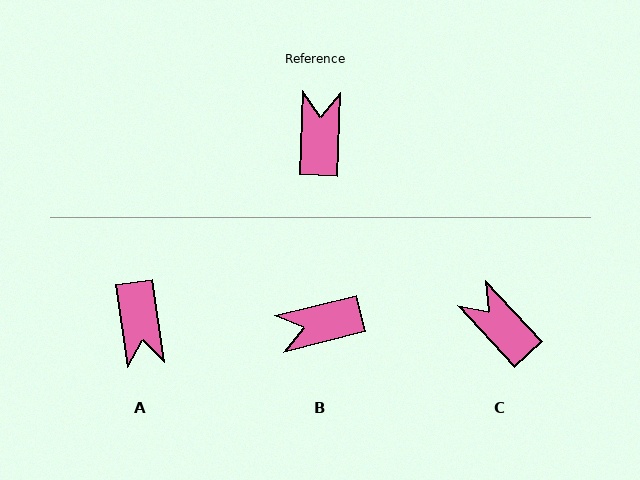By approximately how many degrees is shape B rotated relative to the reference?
Approximately 106 degrees counter-clockwise.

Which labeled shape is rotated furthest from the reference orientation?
A, about 170 degrees away.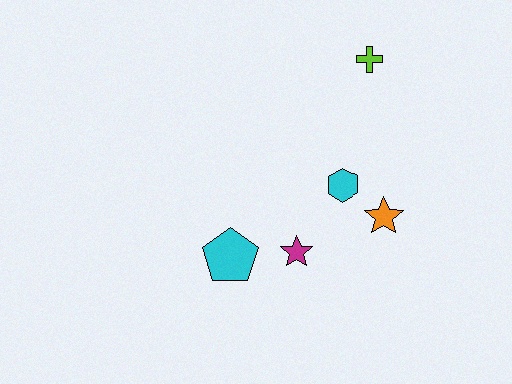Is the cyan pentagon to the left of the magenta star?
Yes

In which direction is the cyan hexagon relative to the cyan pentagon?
The cyan hexagon is to the right of the cyan pentagon.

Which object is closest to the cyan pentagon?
The magenta star is closest to the cyan pentagon.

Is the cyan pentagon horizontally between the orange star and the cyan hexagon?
No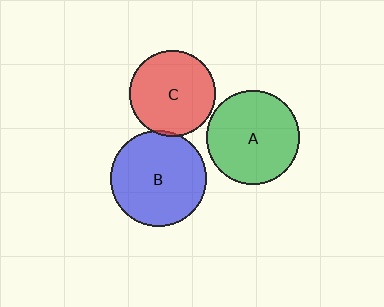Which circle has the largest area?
Circle B (blue).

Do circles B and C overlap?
Yes.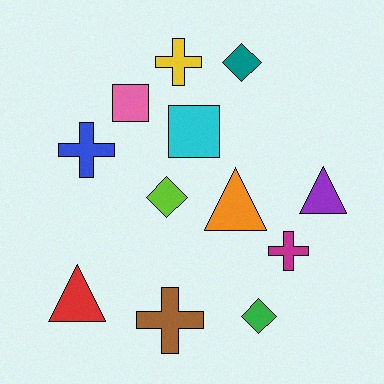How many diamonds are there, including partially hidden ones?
There are 3 diamonds.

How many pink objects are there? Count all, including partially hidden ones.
There is 1 pink object.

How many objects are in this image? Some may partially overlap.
There are 12 objects.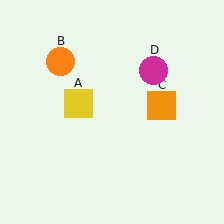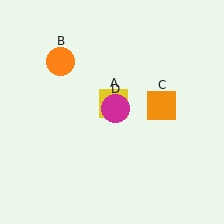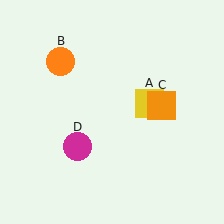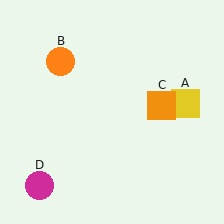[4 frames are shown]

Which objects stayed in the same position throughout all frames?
Orange circle (object B) and orange square (object C) remained stationary.